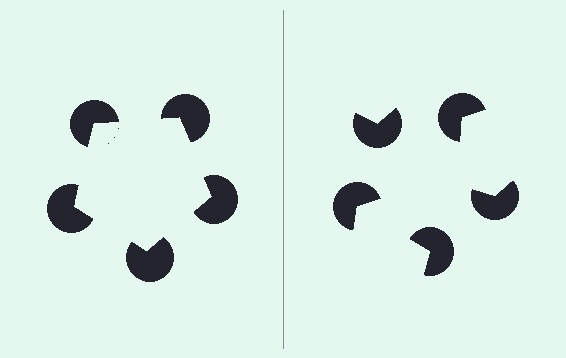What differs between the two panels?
The pac-man discs are positioned identically on both sides; only the wedge orientations differ. On the left they align to a pentagon; on the right they are misaligned.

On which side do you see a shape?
An illusory pentagon appears on the left side. On the right side the wedge cuts are rotated, so no coherent shape forms.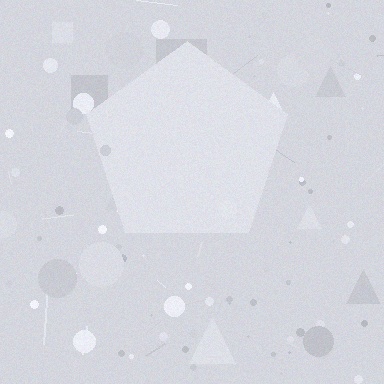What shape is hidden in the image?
A pentagon is hidden in the image.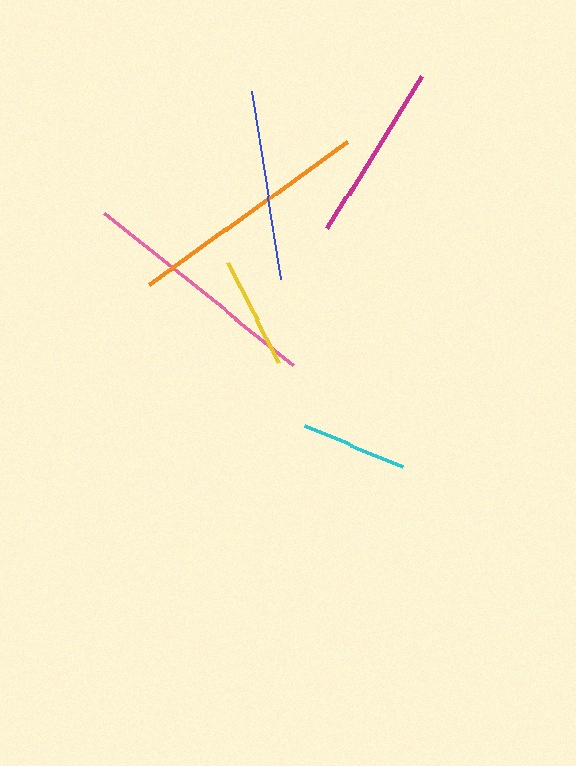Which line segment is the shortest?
The cyan line is the shortest at approximately 107 pixels.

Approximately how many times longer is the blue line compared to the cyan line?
The blue line is approximately 1.8 times the length of the cyan line.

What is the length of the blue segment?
The blue segment is approximately 190 pixels long.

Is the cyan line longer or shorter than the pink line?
The pink line is longer than the cyan line.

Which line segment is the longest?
The orange line is the longest at approximately 244 pixels.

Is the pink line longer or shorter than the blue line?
The pink line is longer than the blue line.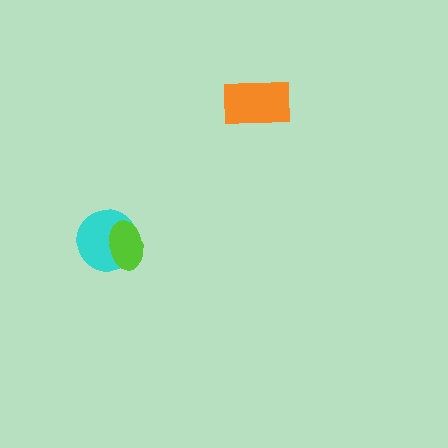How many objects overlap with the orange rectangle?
0 objects overlap with the orange rectangle.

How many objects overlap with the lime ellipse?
1 object overlaps with the lime ellipse.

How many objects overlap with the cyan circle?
1 object overlaps with the cyan circle.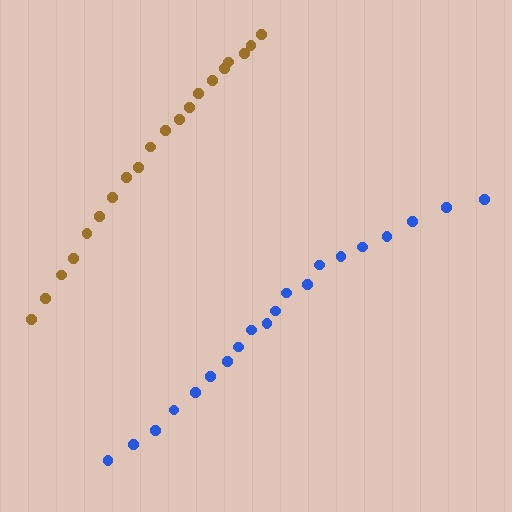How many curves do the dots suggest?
There are 2 distinct paths.